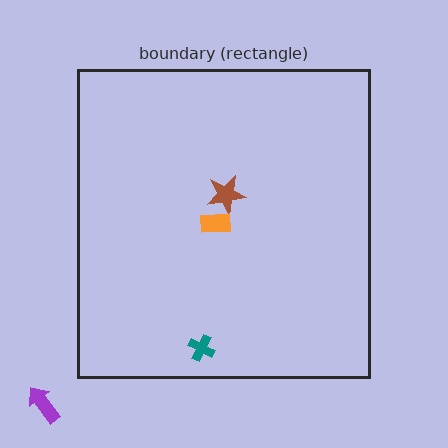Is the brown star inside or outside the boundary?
Inside.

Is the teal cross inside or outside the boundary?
Inside.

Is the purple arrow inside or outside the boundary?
Outside.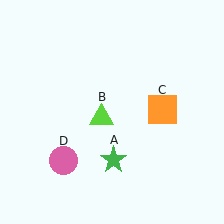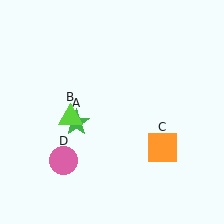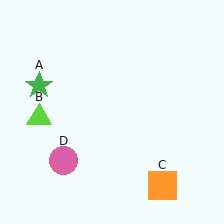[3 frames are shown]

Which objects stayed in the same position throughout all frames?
Pink circle (object D) remained stationary.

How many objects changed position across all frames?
3 objects changed position: green star (object A), lime triangle (object B), orange square (object C).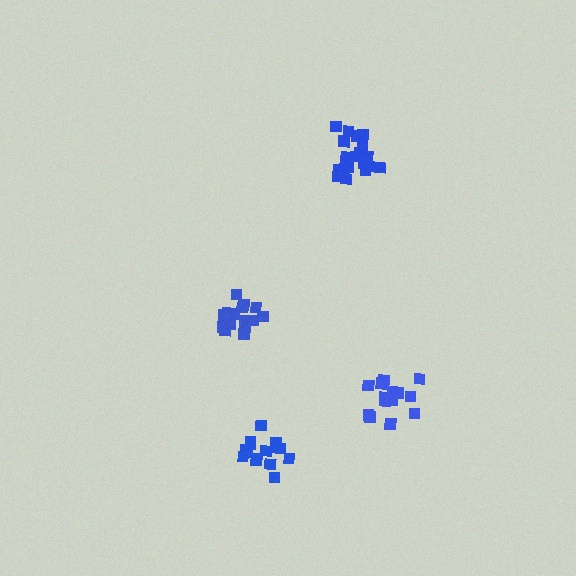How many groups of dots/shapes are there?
There are 4 groups.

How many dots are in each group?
Group 1: 20 dots, Group 2: 16 dots, Group 3: 16 dots, Group 4: 17 dots (69 total).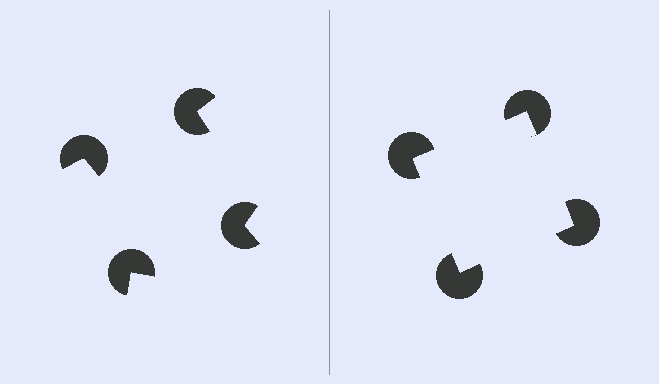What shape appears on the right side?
An illusory square.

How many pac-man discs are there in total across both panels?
8 — 4 on each side.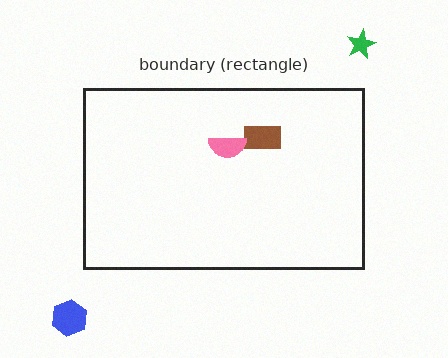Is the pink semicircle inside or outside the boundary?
Inside.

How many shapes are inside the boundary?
2 inside, 2 outside.